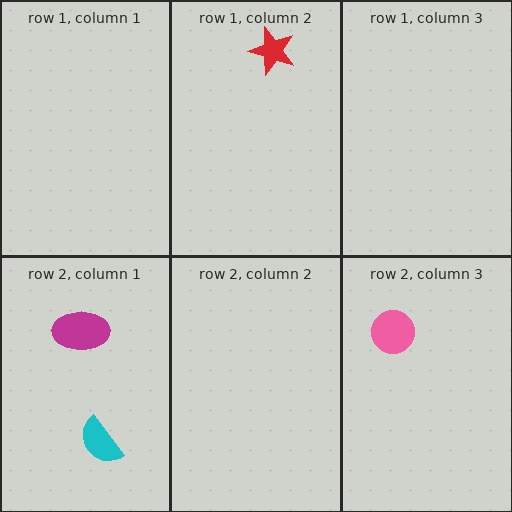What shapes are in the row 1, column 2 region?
The red star.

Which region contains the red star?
The row 1, column 2 region.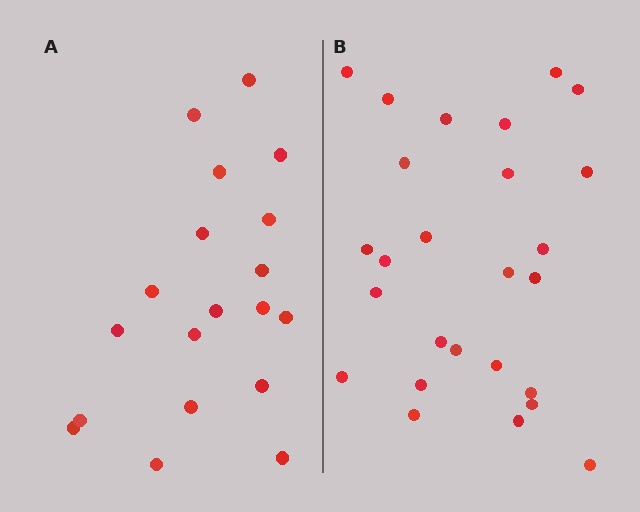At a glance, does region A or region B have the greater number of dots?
Region B (the right region) has more dots.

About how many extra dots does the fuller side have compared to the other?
Region B has roughly 8 or so more dots than region A.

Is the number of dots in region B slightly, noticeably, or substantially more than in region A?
Region B has noticeably more, but not dramatically so. The ratio is roughly 1.4 to 1.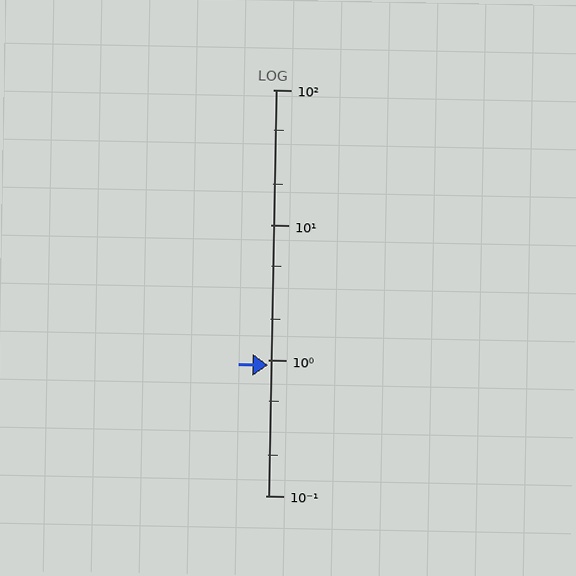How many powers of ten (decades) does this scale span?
The scale spans 3 decades, from 0.1 to 100.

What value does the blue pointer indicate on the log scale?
The pointer indicates approximately 0.92.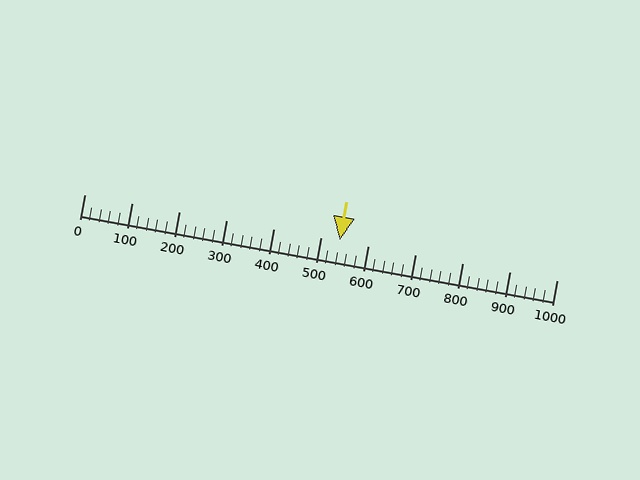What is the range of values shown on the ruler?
The ruler shows values from 0 to 1000.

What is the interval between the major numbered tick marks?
The major tick marks are spaced 100 units apart.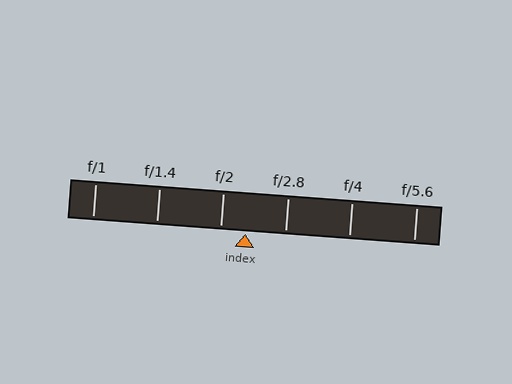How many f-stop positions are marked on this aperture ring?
There are 6 f-stop positions marked.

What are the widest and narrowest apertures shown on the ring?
The widest aperture shown is f/1 and the narrowest is f/5.6.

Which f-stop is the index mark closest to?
The index mark is closest to f/2.